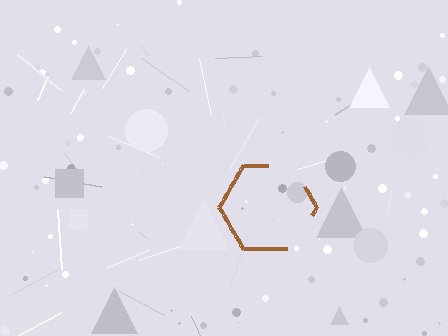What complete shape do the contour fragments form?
The contour fragments form a hexagon.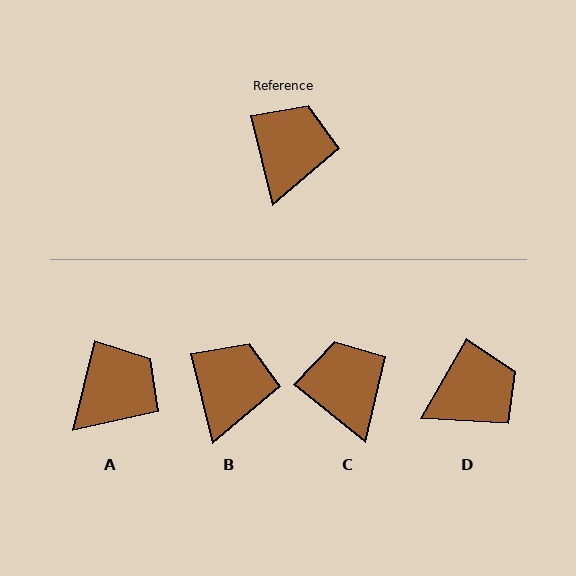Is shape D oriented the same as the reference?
No, it is off by about 43 degrees.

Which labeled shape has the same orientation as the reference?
B.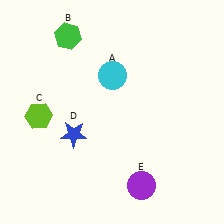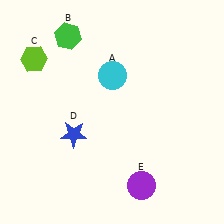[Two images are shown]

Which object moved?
The lime hexagon (C) moved up.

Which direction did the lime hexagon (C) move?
The lime hexagon (C) moved up.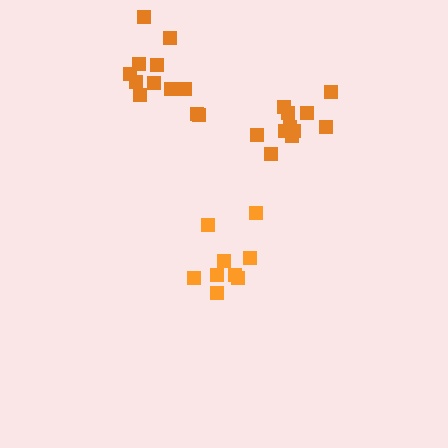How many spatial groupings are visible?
There are 3 spatial groupings.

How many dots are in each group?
Group 1: 9 dots, Group 2: 12 dots, Group 3: 11 dots (32 total).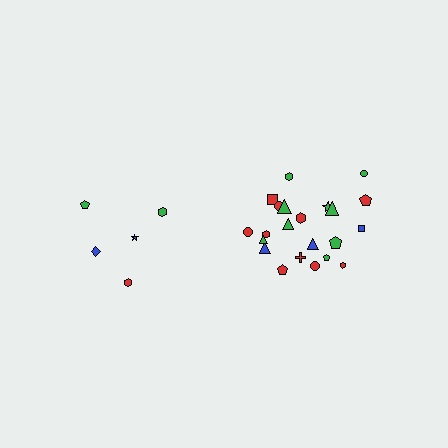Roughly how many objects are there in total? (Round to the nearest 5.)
Roughly 25 objects in total.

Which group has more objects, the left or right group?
The right group.